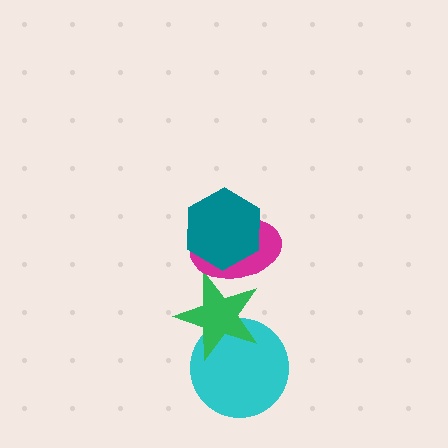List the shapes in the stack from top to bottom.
From top to bottom: the teal hexagon, the magenta ellipse, the green star, the cyan circle.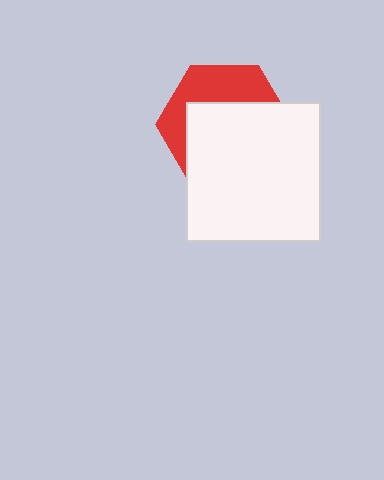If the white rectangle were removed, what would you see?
You would see the complete red hexagon.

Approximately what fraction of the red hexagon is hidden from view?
Roughly 63% of the red hexagon is hidden behind the white rectangle.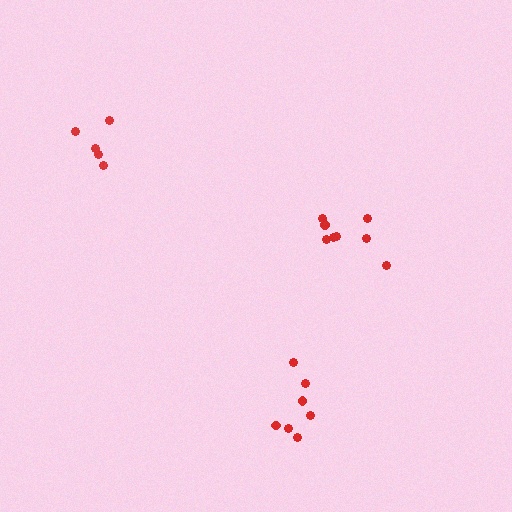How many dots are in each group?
Group 1: 8 dots, Group 2: 5 dots, Group 3: 7 dots (20 total).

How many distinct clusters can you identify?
There are 3 distinct clusters.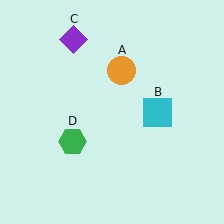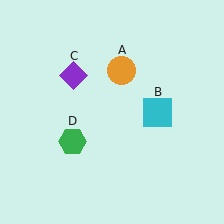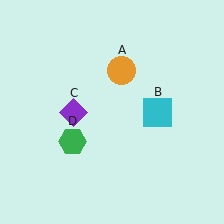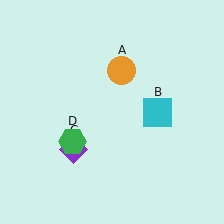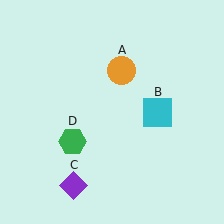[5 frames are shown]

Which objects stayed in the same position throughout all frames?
Orange circle (object A) and cyan square (object B) and green hexagon (object D) remained stationary.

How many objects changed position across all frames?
1 object changed position: purple diamond (object C).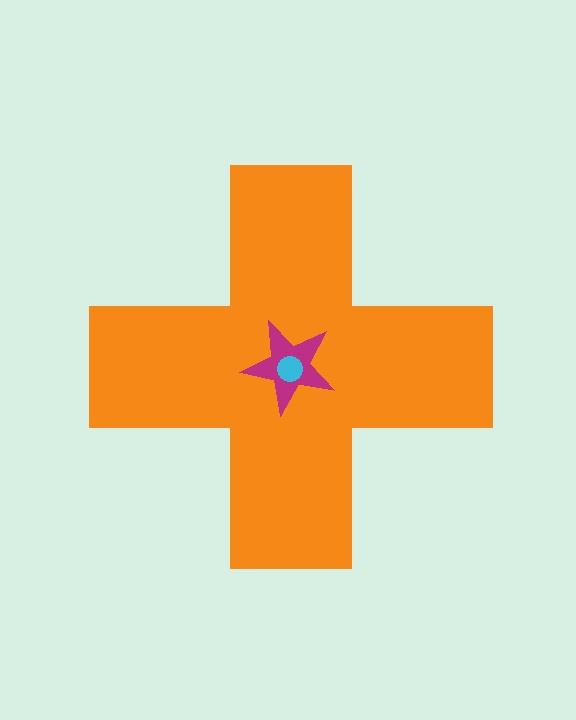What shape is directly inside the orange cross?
The magenta star.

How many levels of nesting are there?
3.